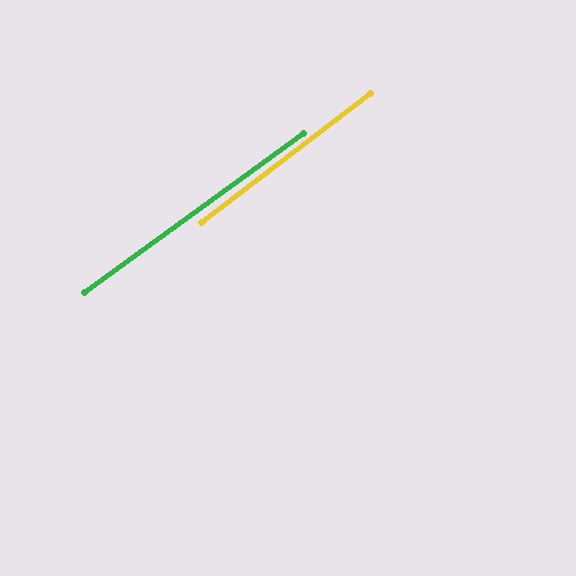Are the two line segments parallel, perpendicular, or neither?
Parallel — their directions differ by only 1.7°.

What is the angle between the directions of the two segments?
Approximately 2 degrees.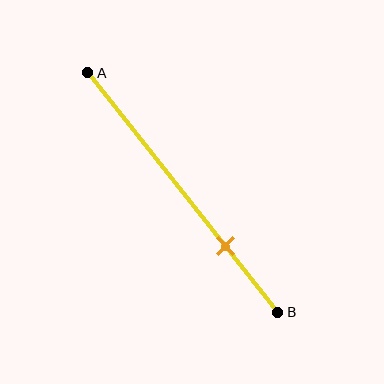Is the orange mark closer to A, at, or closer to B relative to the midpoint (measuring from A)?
The orange mark is closer to point B than the midpoint of segment AB.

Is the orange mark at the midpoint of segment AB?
No, the mark is at about 70% from A, not at the 50% midpoint.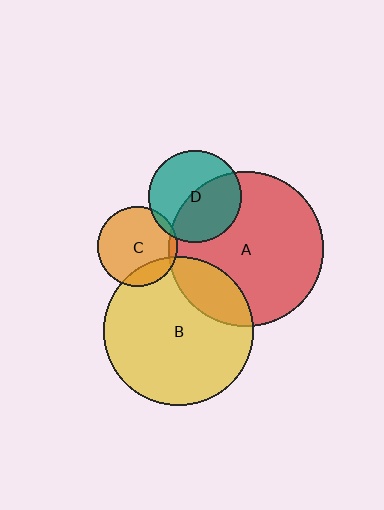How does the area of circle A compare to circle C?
Approximately 3.7 times.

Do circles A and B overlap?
Yes.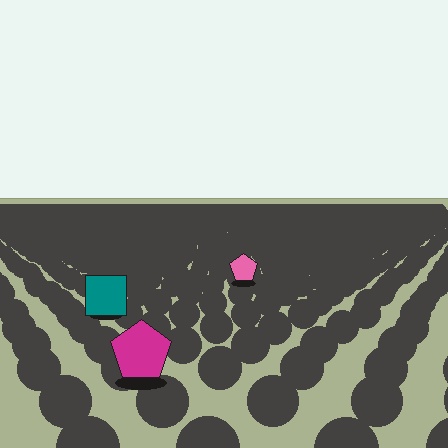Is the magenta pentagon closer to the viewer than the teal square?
Yes. The magenta pentagon is closer — you can tell from the texture gradient: the ground texture is coarser near it.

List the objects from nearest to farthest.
From nearest to farthest: the magenta pentagon, the teal square, the pink pentagon.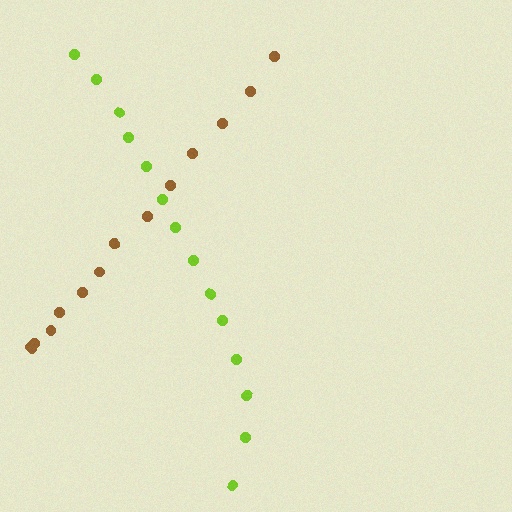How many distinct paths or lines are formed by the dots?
There are 2 distinct paths.